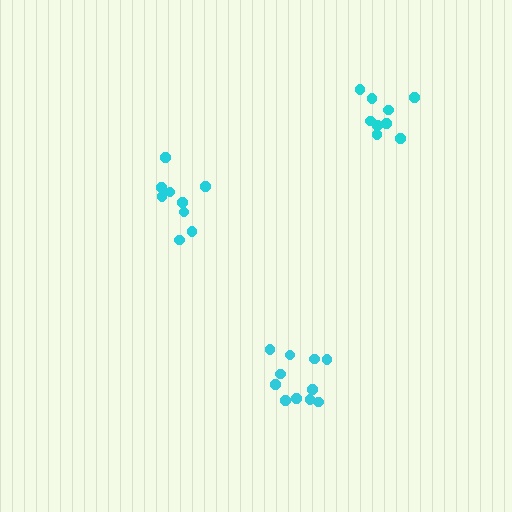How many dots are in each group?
Group 1: 9 dots, Group 2: 9 dots, Group 3: 11 dots (29 total).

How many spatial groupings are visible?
There are 3 spatial groupings.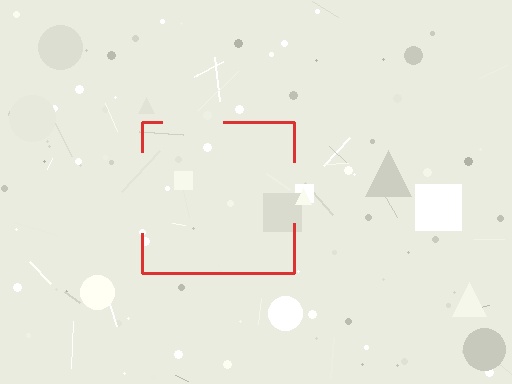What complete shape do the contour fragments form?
The contour fragments form a square.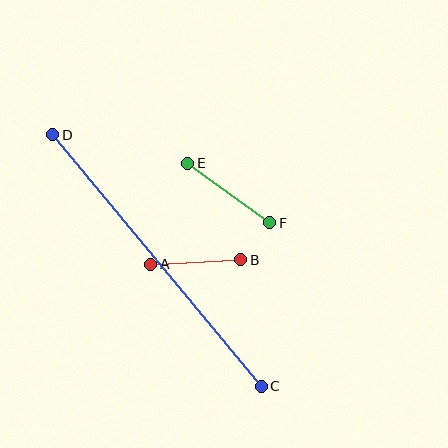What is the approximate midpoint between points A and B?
The midpoint is at approximately (196, 262) pixels.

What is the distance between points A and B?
The distance is approximately 90 pixels.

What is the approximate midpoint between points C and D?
The midpoint is at approximately (157, 261) pixels.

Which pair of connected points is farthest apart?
Points C and D are farthest apart.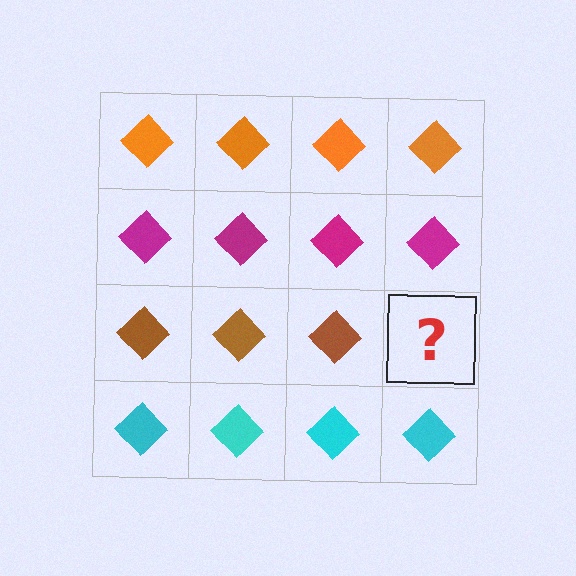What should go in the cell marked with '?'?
The missing cell should contain a brown diamond.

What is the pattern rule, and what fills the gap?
The rule is that each row has a consistent color. The gap should be filled with a brown diamond.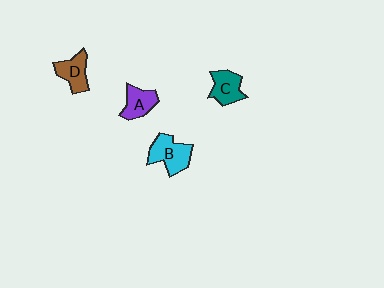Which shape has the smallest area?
Shape A (purple).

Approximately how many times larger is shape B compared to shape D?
Approximately 1.3 times.